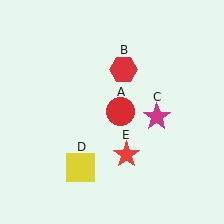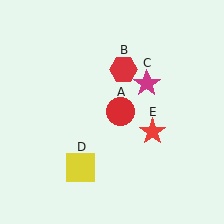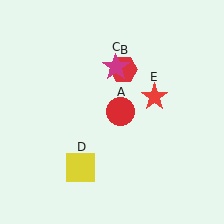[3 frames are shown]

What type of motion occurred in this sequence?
The magenta star (object C), red star (object E) rotated counterclockwise around the center of the scene.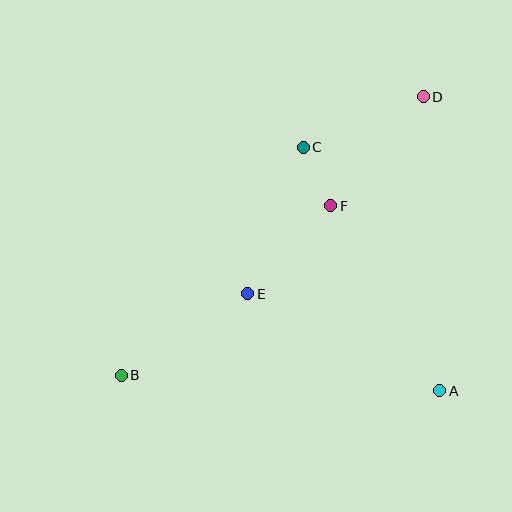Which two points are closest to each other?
Points C and F are closest to each other.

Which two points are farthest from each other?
Points B and D are farthest from each other.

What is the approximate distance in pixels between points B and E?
The distance between B and E is approximately 151 pixels.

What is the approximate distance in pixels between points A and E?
The distance between A and E is approximately 215 pixels.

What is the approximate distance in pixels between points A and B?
The distance between A and B is approximately 319 pixels.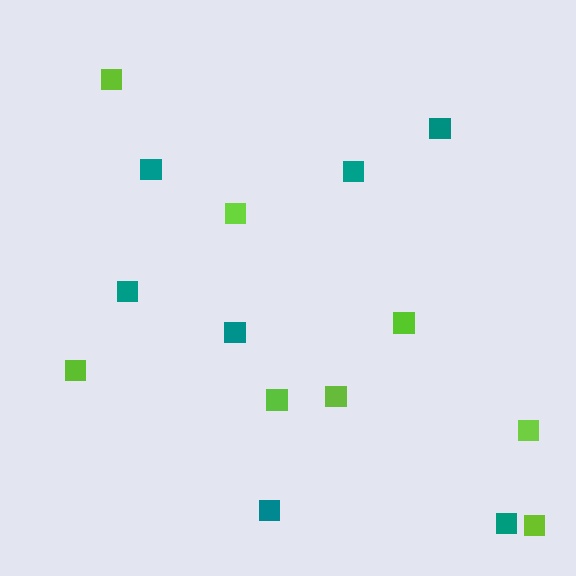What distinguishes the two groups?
There are 2 groups: one group of teal squares (7) and one group of lime squares (8).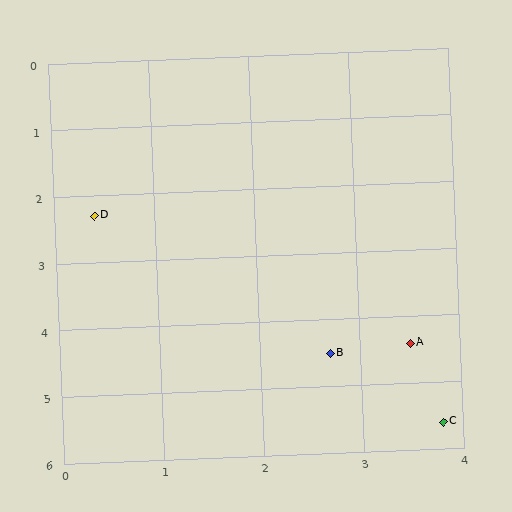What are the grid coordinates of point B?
Point B is at approximately (2.7, 4.5).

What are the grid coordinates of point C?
Point C is at approximately (3.8, 5.6).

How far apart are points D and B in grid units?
Points D and B are about 3.2 grid units apart.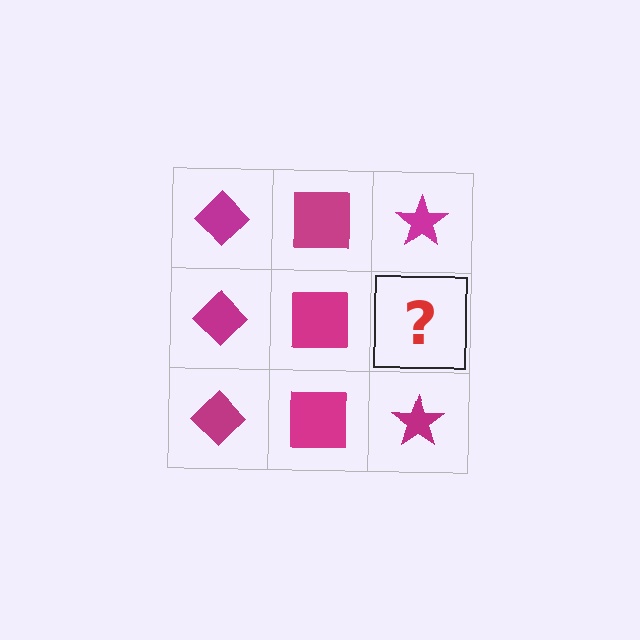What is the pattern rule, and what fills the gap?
The rule is that each column has a consistent shape. The gap should be filled with a magenta star.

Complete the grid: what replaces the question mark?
The question mark should be replaced with a magenta star.